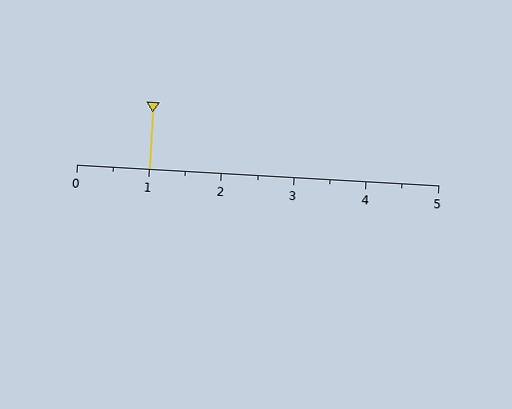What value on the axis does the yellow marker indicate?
The marker indicates approximately 1.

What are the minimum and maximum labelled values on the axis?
The axis runs from 0 to 5.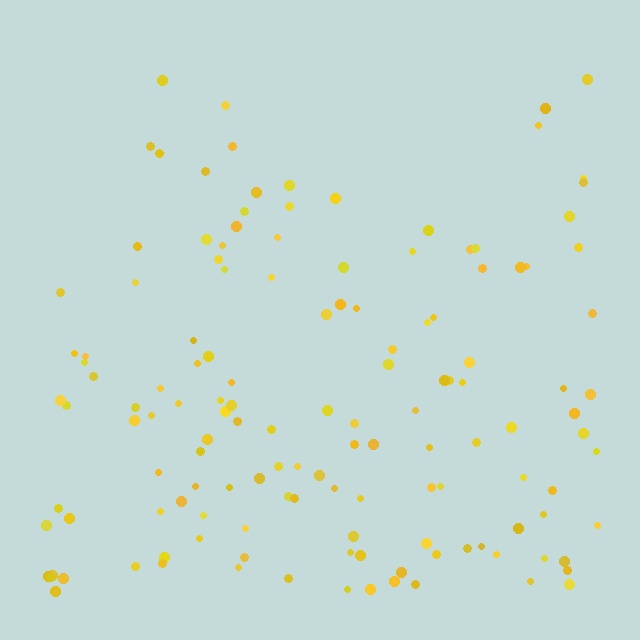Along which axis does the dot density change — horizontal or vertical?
Vertical.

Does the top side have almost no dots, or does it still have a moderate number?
Still a moderate number, just noticeably fewer than the bottom.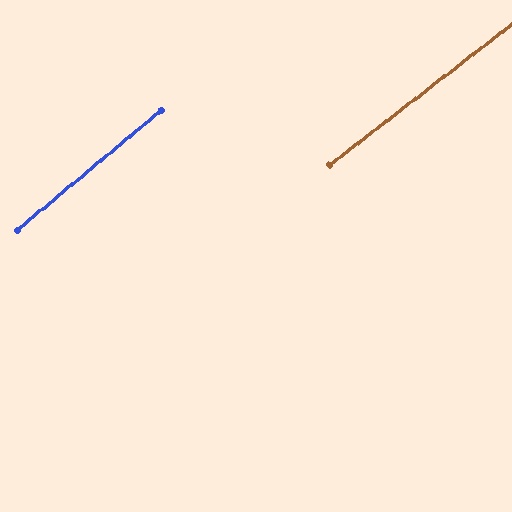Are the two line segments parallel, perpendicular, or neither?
Parallel — their directions differ by only 1.8°.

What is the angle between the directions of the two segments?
Approximately 2 degrees.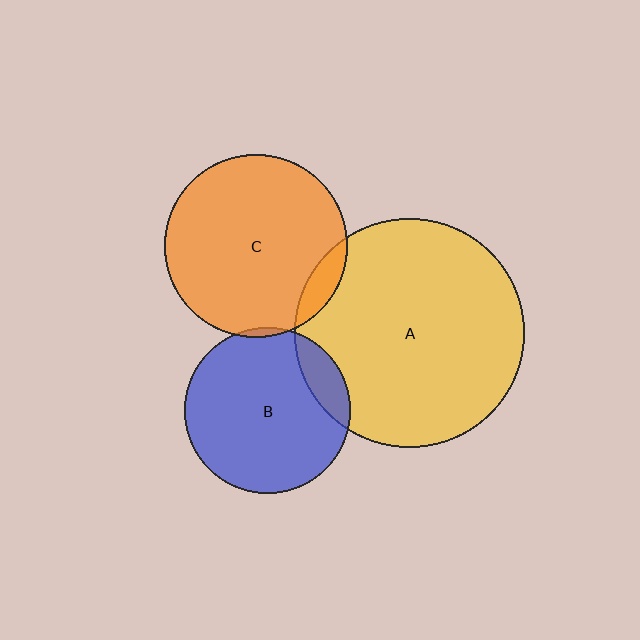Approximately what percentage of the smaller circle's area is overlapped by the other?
Approximately 15%.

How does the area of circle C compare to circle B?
Approximately 1.2 times.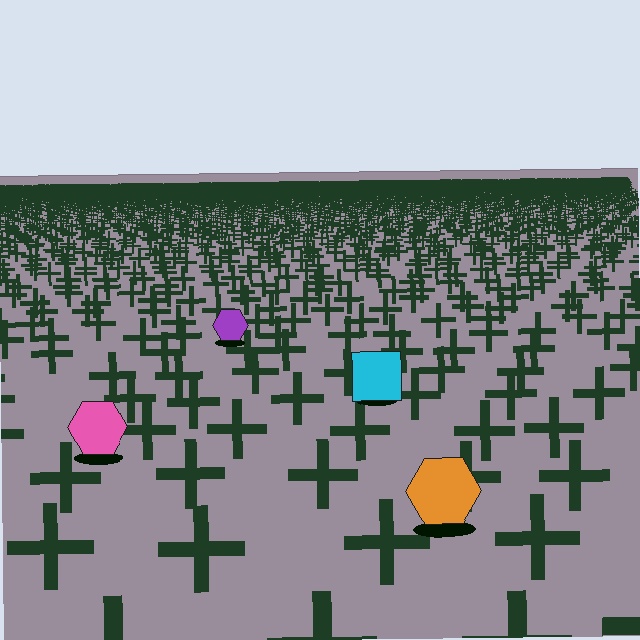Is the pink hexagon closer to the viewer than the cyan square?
Yes. The pink hexagon is closer — you can tell from the texture gradient: the ground texture is coarser near it.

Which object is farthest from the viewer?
The purple hexagon is farthest from the viewer. It appears smaller and the ground texture around it is denser.